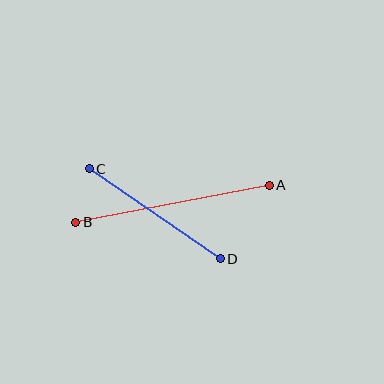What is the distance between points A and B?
The distance is approximately 197 pixels.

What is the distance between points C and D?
The distance is approximately 159 pixels.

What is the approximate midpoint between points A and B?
The midpoint is at approximately (173, 204) pixels.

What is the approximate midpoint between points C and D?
The midpoint is at approximately (155, 214) pixels.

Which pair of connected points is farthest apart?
Points A and B are farthest apart.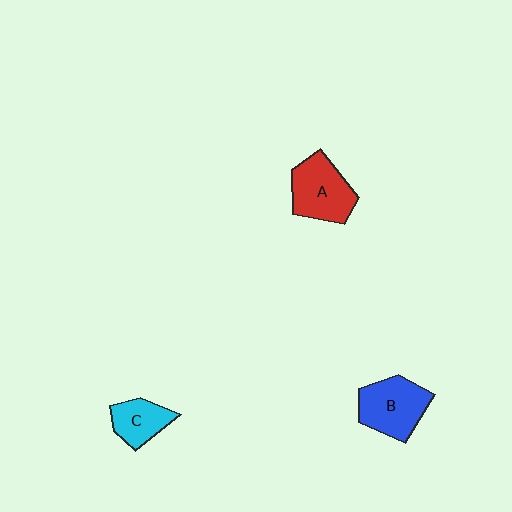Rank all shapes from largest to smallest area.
From largest to smallest: A (red), B (blue), C (cyan).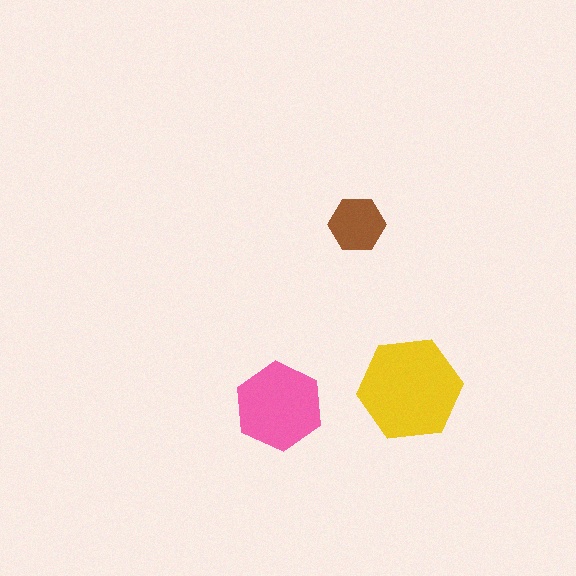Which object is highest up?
The brown hexagon is topmost.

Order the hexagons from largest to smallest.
the yellow one, the pink one, the brown one.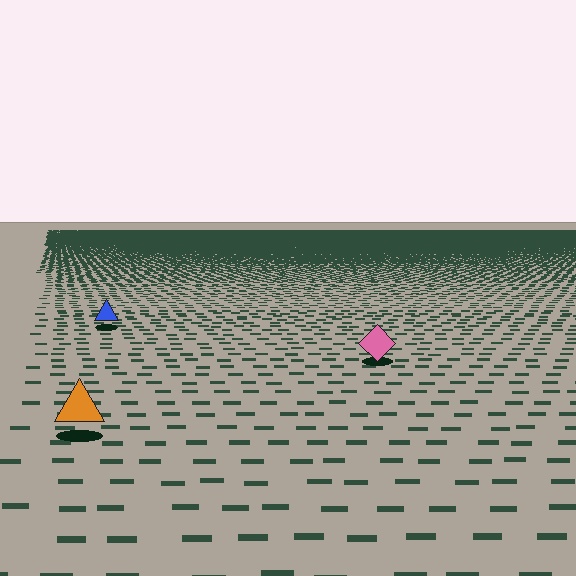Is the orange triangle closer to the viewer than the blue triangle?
Yes. The orange triangle is closer — you can tell from the texture gradient: the ground texture is coarser near it.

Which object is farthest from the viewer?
The blue triangle is farthest from the viewer. It appears smaller and the ground texture around it is denser.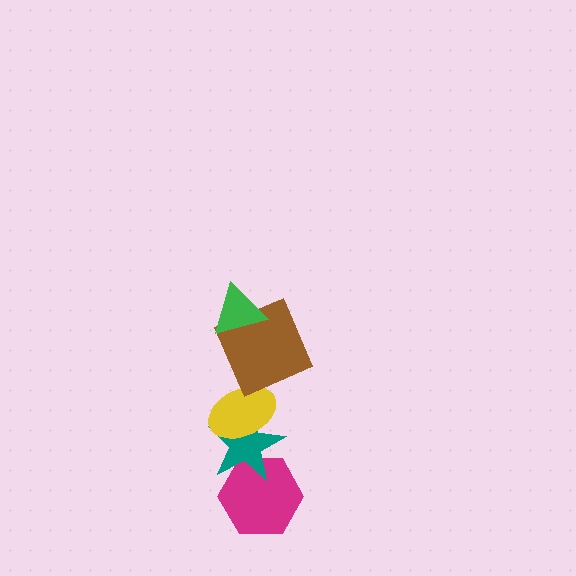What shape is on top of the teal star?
The yellow ellipse is on top of the teal star.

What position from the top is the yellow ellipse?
The yellow ellipse is 3rd from the top.